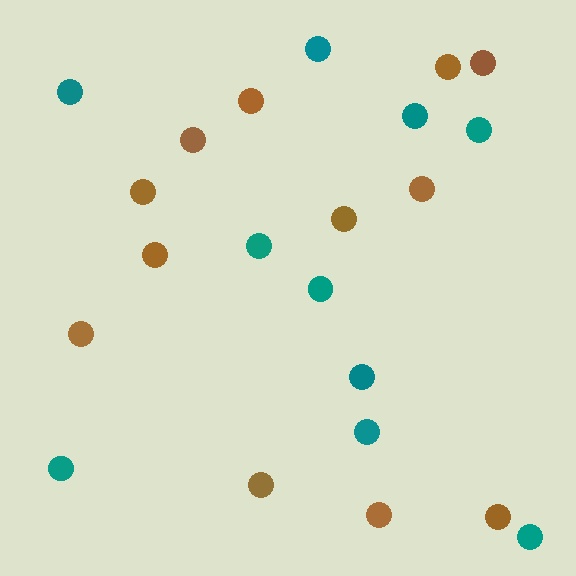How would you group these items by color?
There are 2 groups: one group of brown circles (12) and one group of teal circles (10).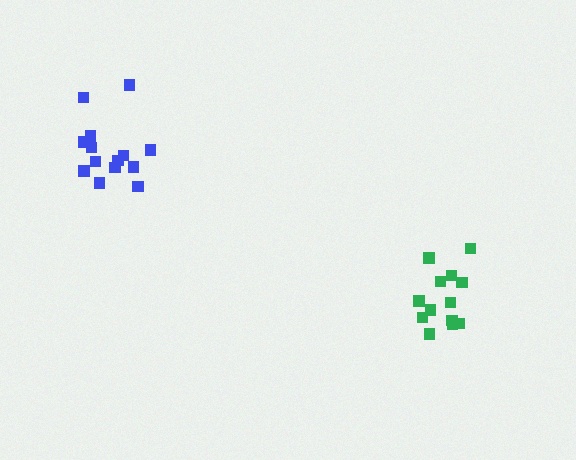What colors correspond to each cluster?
The clusters are colored: green, blue.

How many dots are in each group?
Group 1: 13 dots, Group 2: 14 dots (27 total).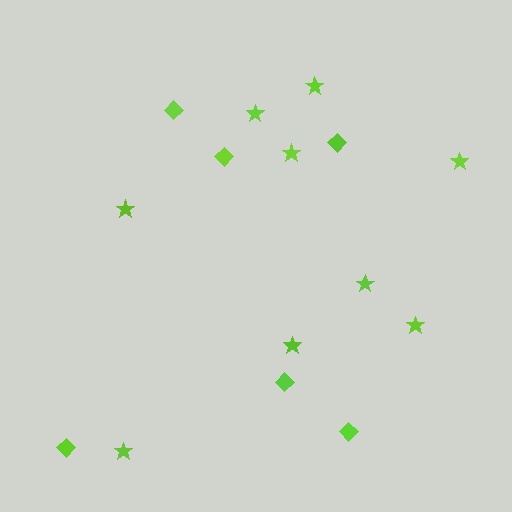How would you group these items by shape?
There are 2 groups: one group of stars (9) and one group of diamonds (6).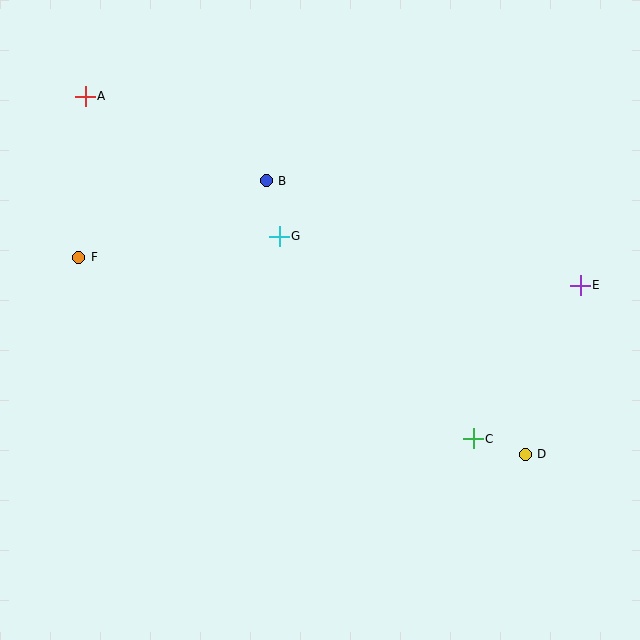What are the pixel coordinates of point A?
Point A is at (85, 96).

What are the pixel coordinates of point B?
Point B is at (266, 181).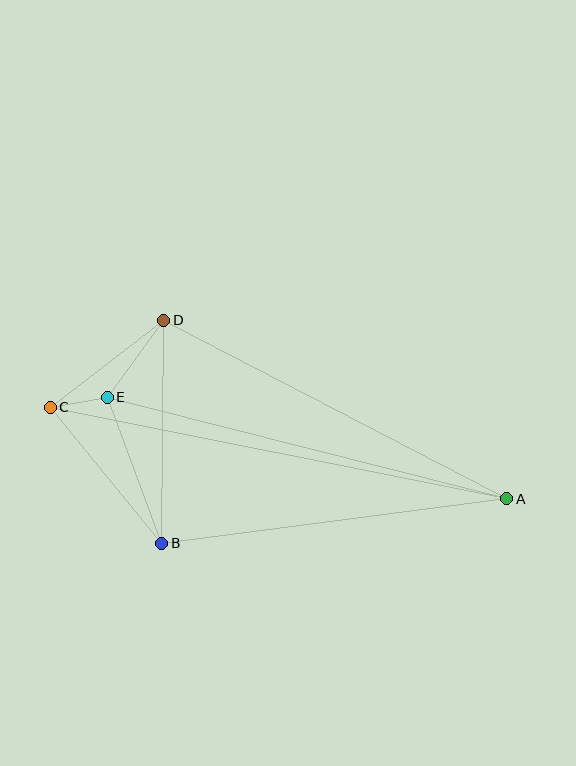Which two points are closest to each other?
Points C and E are closest to each other.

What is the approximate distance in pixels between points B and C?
The distance between B and C is approximately 176 pixels.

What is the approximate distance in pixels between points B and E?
The distance between B and E is approximately 156 pixels.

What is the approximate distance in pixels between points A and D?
The distance between A and D is approximately 387 pixels.